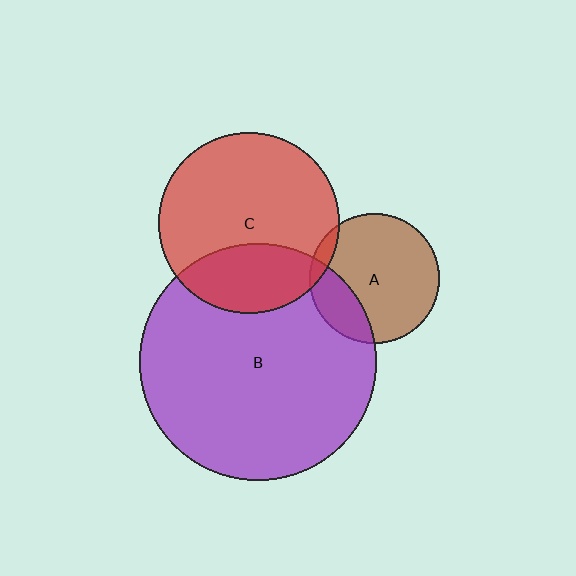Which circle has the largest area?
Circle B (purple).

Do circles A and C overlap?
Yes.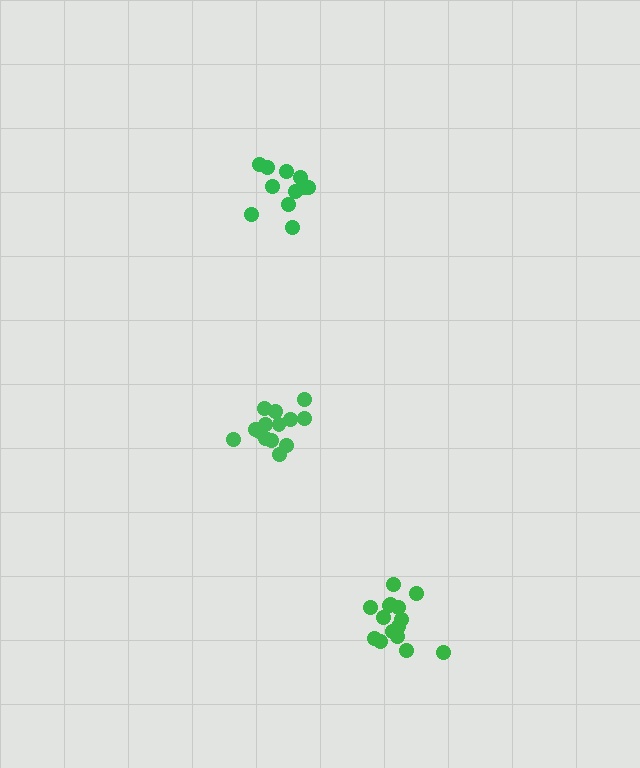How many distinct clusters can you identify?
There are 3 distinct clusters.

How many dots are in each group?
Group 1: 15 dots, Group 2: 14 dots, Group 3: 11 dots (40 total).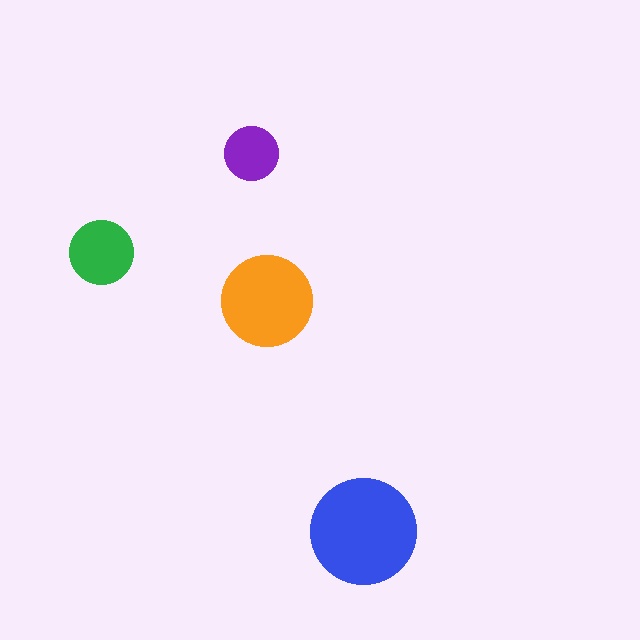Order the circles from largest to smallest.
the blue one, the orange one, the green one, the purple one.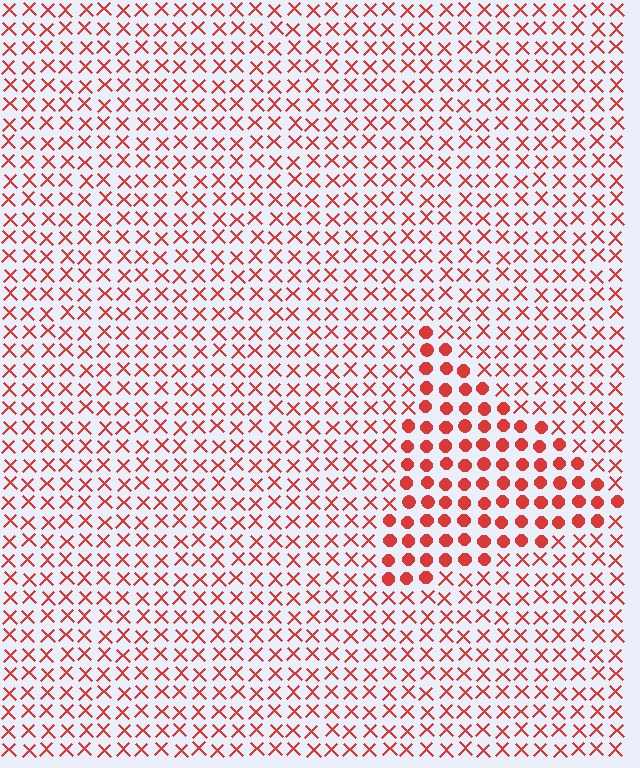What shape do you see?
I see a triangle.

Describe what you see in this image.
The image is filled with small red elements arranged in a uniform grid. A triangle-shaped region contains circles, while the surrounding area contains X marks. The boundary is defined purely by the change in element shape.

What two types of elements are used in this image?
The image uses circles inside the triangle region and X marks outside it.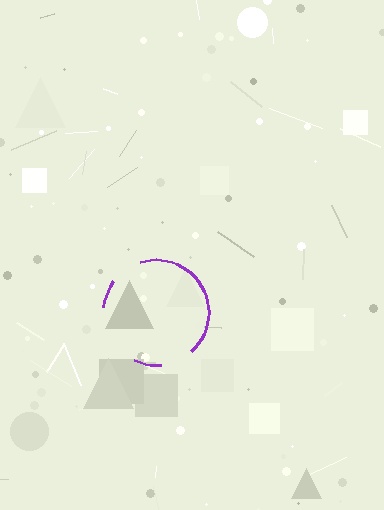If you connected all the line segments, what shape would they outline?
They would outline a circle.